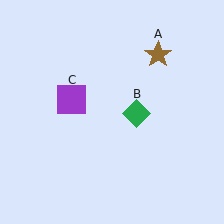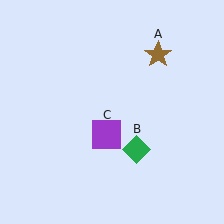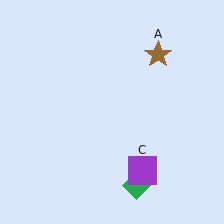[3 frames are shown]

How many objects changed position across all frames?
2 objects changed position: green diamond (object B), purple square (object C).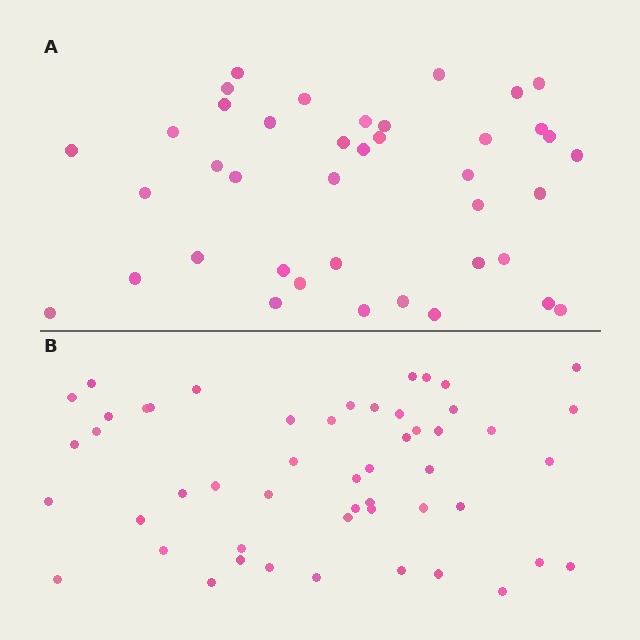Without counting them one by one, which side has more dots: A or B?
Region B (the bottom region) has more dots.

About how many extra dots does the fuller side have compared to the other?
Region B has roughly 12 or so more dots than region A.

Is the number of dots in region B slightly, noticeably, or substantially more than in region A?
Region B has noticeably more, but not dramatically so. The ratio is roughly 1.3 to 1.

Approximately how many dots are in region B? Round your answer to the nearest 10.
About 50 dots. (The exact count is 51, which rounds to 50.)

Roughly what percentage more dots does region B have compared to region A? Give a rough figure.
About 30% more.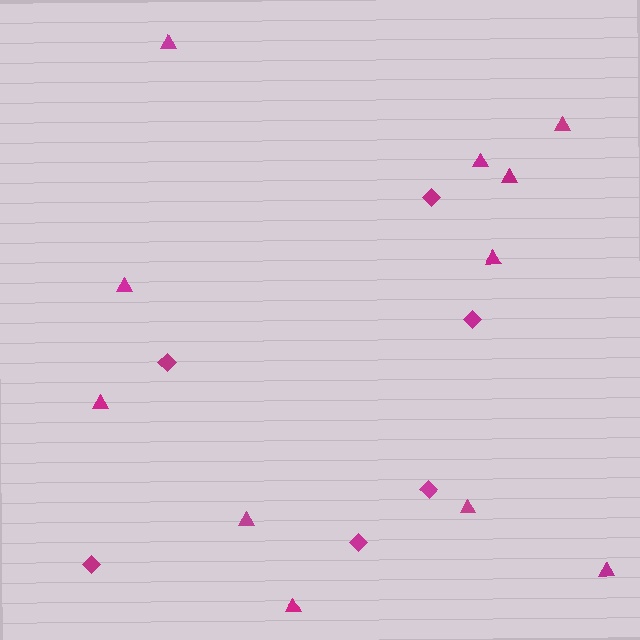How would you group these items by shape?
There are 2 groups: one group of triangles (11) and one group of diamonds (6).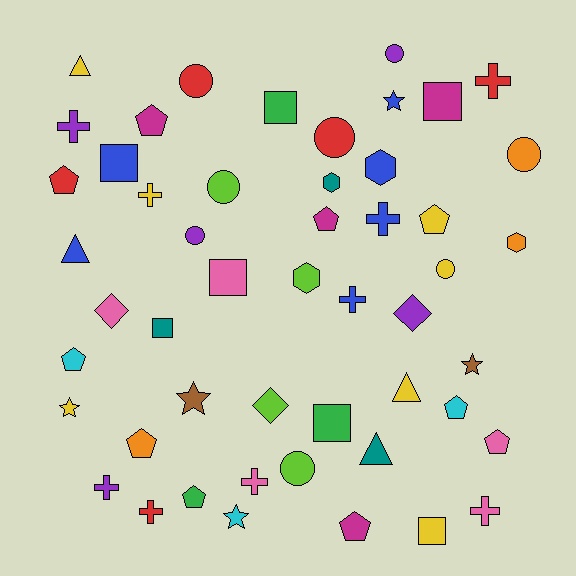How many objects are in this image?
There are 50 objects.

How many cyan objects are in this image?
There are 3 cyan objects.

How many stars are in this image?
There are 5 stars.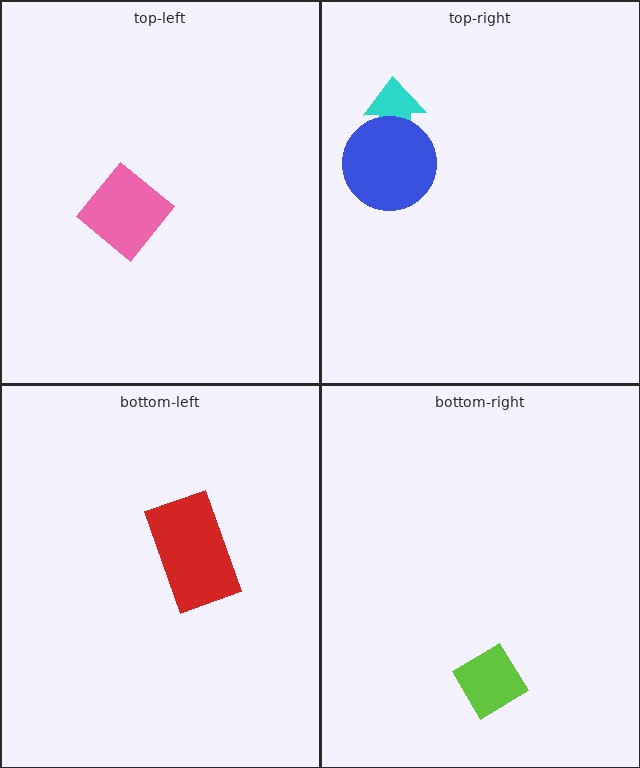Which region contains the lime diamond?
The bottom-right region.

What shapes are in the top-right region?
The cyan arrow, the blue circle.